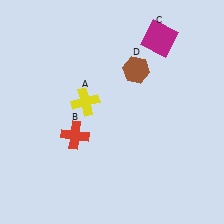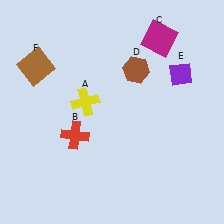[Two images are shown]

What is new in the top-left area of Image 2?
A brown square (F) was added in the top-left area of Image 2.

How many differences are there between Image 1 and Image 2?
There are 2 differences between the two images.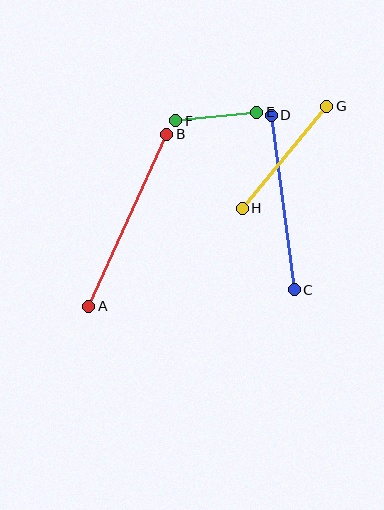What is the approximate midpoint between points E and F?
The midpoint is at approximately (216, 117) pixels.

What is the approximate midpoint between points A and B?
The midpoint is at approximately (128, 220) pixels.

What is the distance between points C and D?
The distance is approximately 176 pixels.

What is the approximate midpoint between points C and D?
The midpoint is at approximately (283, 202) pixels.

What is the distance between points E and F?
The distance is approximately 82 pixels.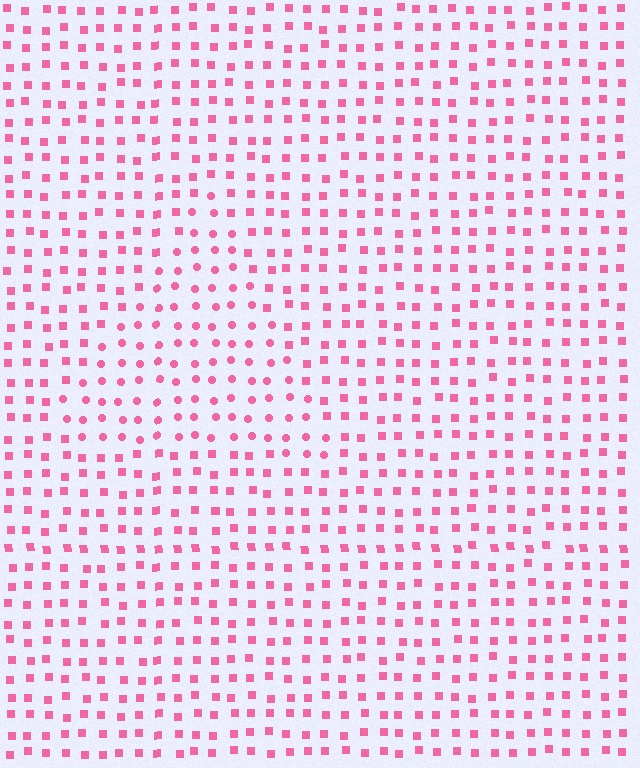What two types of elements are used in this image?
The image uses circles inside the triangle region and squares outside it.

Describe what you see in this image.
The image is filled with small pink elements arranged in a uniform grid. A triangle-shaped region contains circles, while the surrounding area contains squares. The boundary is defined purely by the change in element shape.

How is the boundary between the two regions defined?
The boundary is defined by a change in element shape: circles inside vs. squares outside. All elements share the same color and spacing.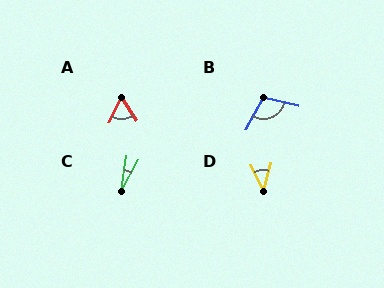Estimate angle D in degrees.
Approximately 38 degrees.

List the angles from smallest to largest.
C (20°), D (38°), A (58°), B (105°).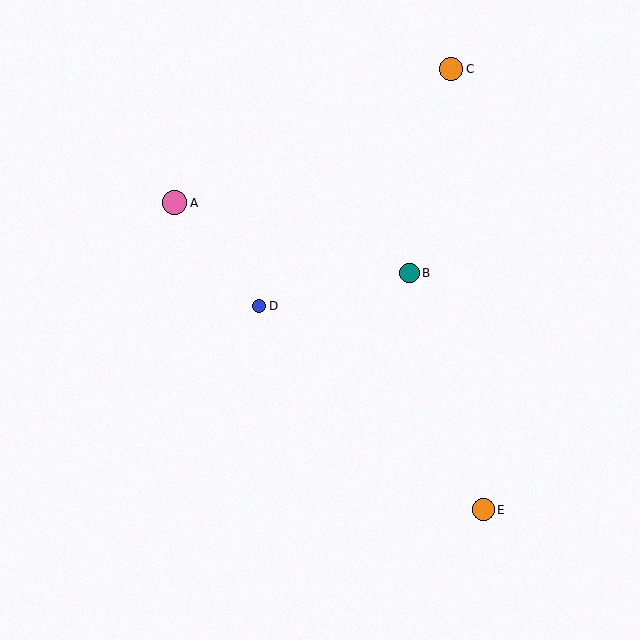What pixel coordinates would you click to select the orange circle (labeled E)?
Click at (483, 510) to select the orange circle E.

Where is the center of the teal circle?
The center of the teal circle is at (409, 273).